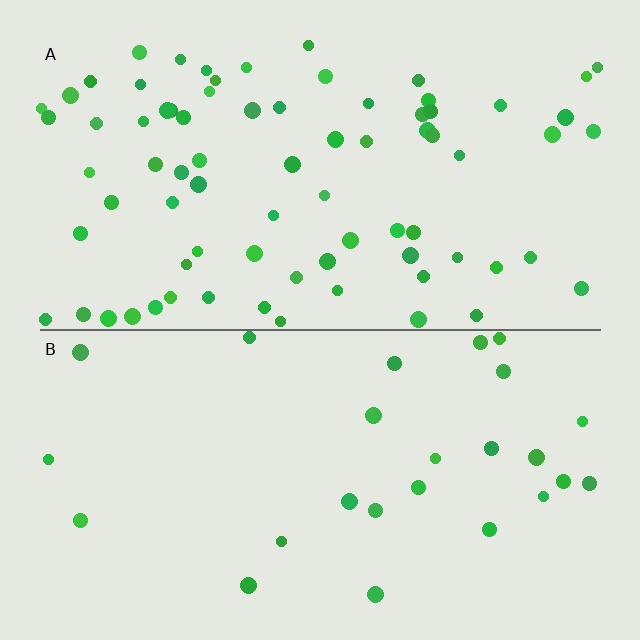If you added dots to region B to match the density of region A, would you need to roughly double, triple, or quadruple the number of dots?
Approximately triple.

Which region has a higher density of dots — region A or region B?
A (the top).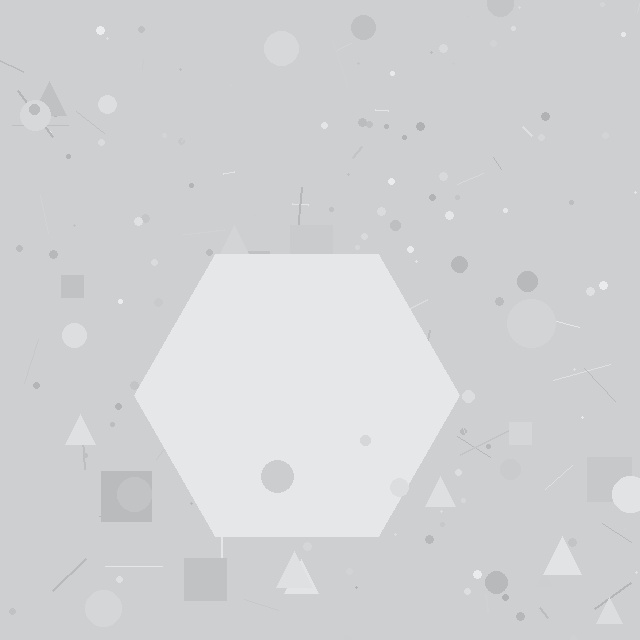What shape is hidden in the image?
A hexagon is hidden in the image.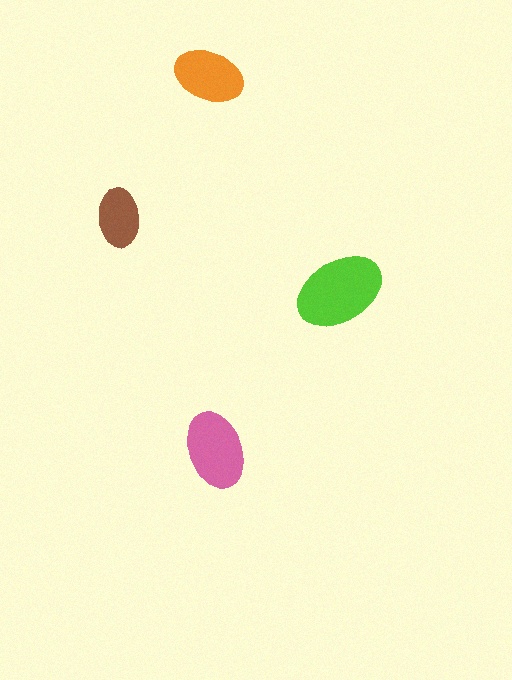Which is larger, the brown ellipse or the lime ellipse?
The lime one.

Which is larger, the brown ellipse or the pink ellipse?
The pink one.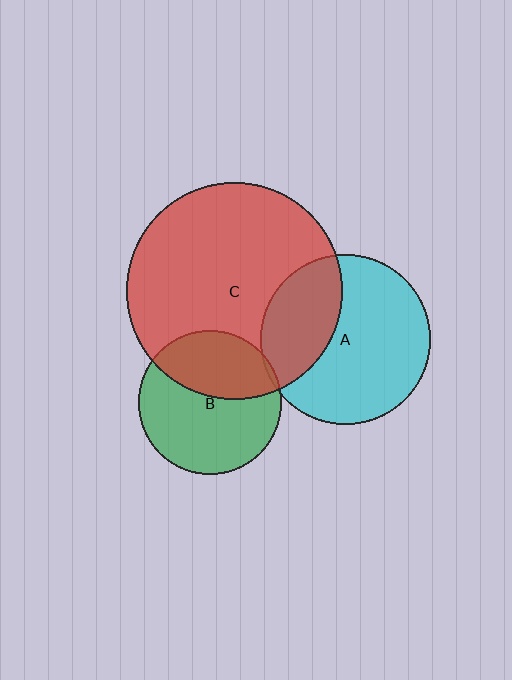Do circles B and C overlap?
Yes.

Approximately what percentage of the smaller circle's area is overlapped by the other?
Approximately 40%.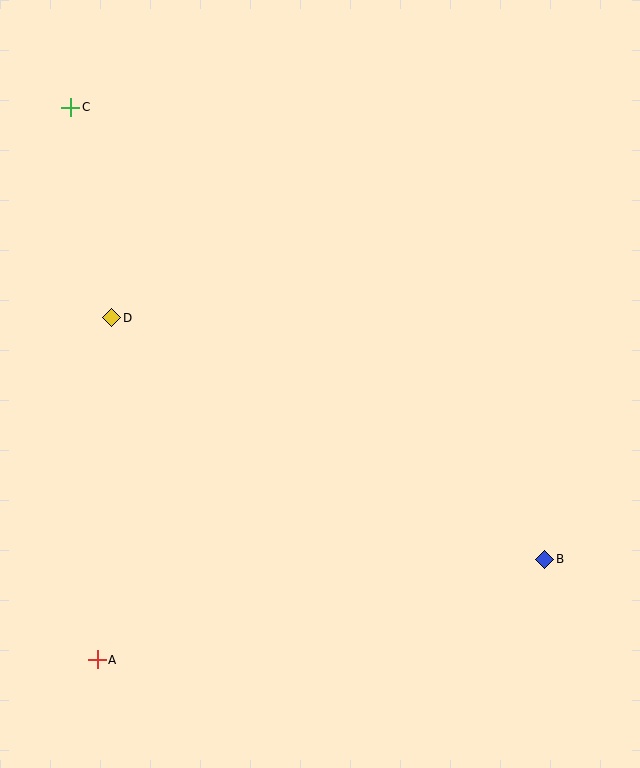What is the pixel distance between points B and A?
The distance between B and A is 459 pixels.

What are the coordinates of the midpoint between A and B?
The midpoint between A and B is at (321, 610).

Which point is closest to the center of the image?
Point D at (112, 318) is closest to the center.